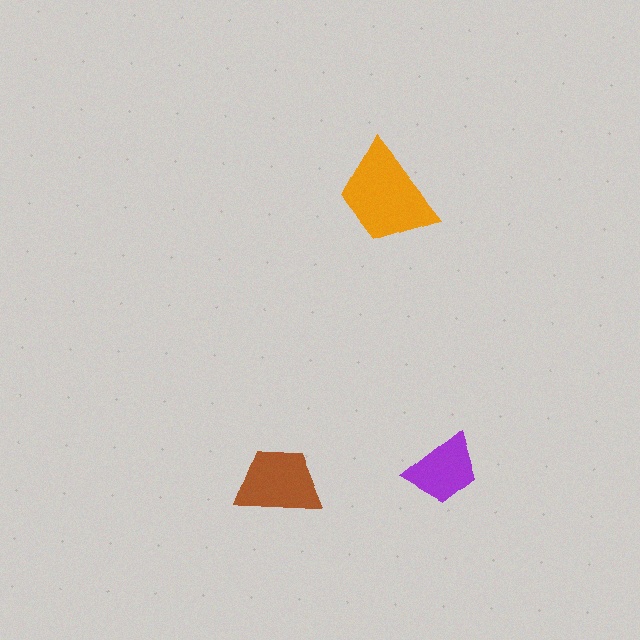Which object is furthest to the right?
The purple trapezoid is rightmost.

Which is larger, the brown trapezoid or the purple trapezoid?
The brown one.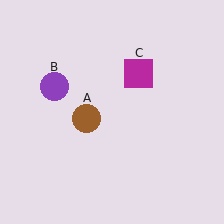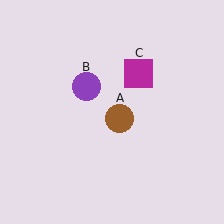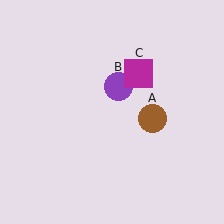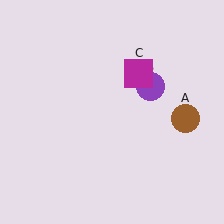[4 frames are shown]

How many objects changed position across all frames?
2 objects changed position: brown circle (object A), purple circle (object B).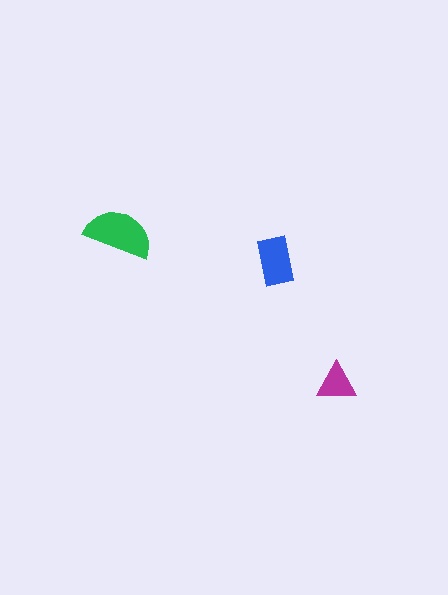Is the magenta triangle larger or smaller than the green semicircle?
Smaller.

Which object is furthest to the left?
The green semicircle is leftmost.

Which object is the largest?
The green semicircle.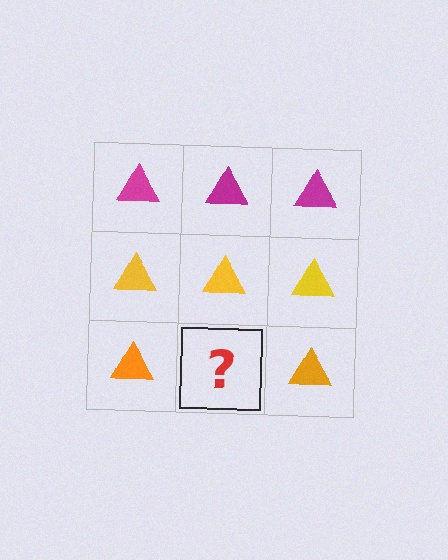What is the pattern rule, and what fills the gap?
The rule is that each row has a consistent color. The gap should be filled with an orange triangle.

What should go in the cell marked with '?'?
The missing cell should contain an orange triangle.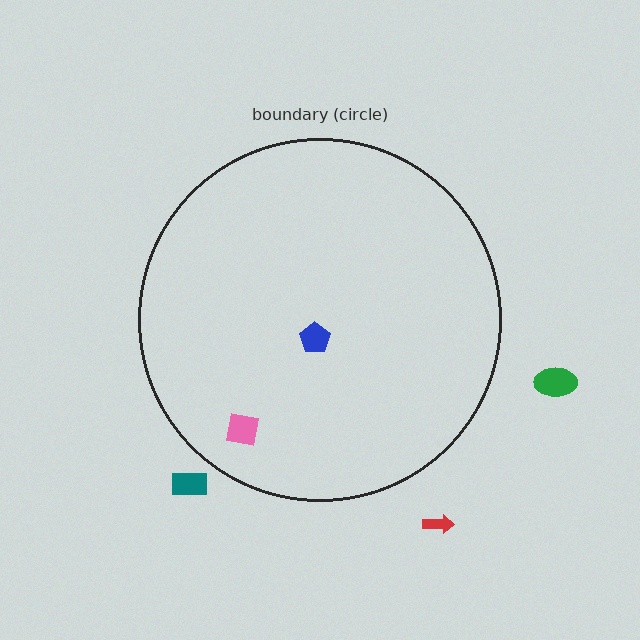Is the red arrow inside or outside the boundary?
Outside.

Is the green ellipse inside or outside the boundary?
Outside.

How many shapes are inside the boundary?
2 inside, 3 outside.